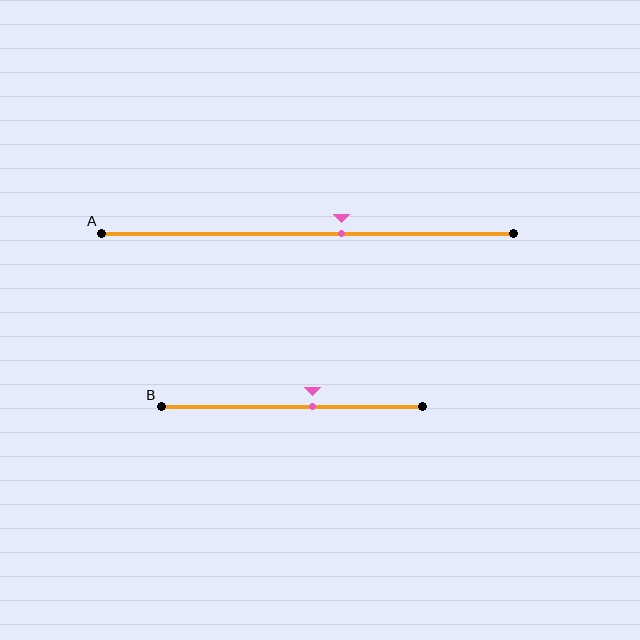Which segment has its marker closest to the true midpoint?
Segment B has its marker closest to the true midpoint.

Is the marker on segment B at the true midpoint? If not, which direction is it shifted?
No, the marker on segment B is shifted to the right by about 8% of the segment length.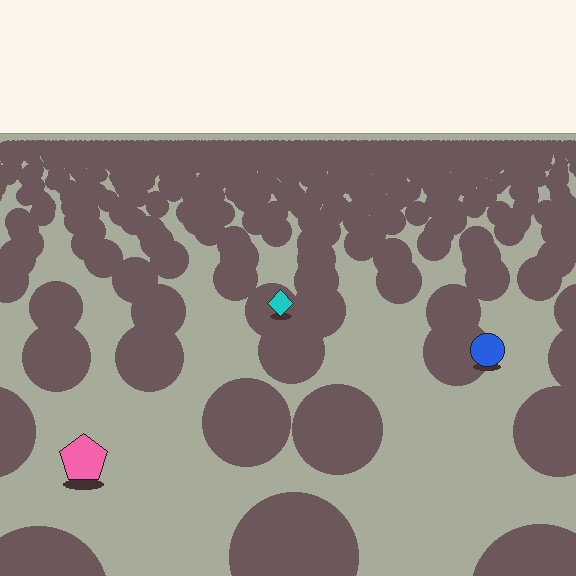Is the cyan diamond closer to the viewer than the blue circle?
No. The blue circle is closer — you can tell from the texture gradient: the ground texture is coarser near it.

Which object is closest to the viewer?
The pink pentagon is closest. The texture marks near it are larger and more spread out.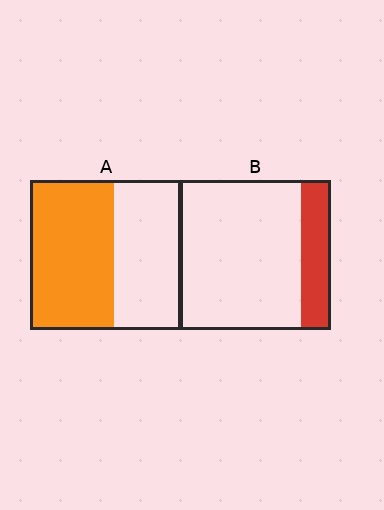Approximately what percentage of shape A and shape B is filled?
A is approximately 55% and B is approximately 20%.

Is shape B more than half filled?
No.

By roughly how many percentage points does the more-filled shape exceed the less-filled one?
By roughly 35 percentage points (A over B).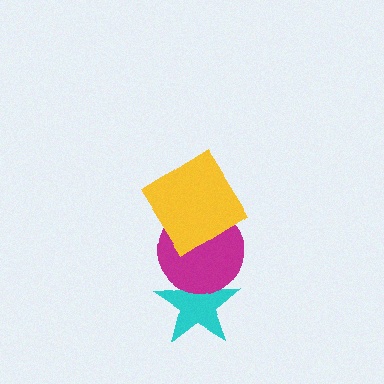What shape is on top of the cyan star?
The magenta circle is on top of the cyan star.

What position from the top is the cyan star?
The cyan star is 3rd from the top.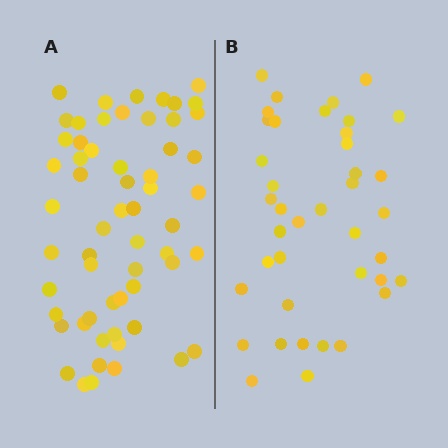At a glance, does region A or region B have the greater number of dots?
Region A (the left region) has more dots.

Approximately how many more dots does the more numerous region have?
Region A has approximately 20 more dots than region B.